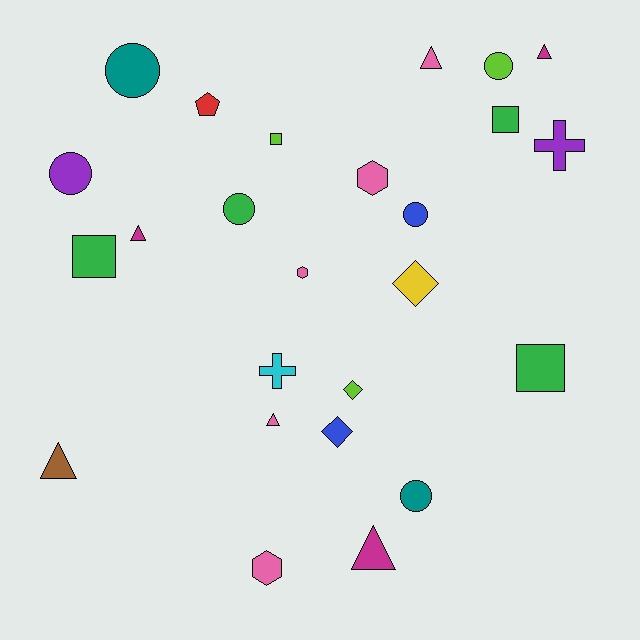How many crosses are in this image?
There are 2 crosses.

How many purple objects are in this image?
There are 2 purple objects.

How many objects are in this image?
There are 25 objects.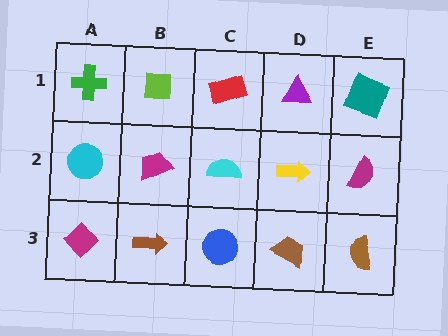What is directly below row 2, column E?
A brown semicircle.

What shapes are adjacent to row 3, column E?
A magenta semicircle (row 2, column E), a brown trapezoid (row 3, column D).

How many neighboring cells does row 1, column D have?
3.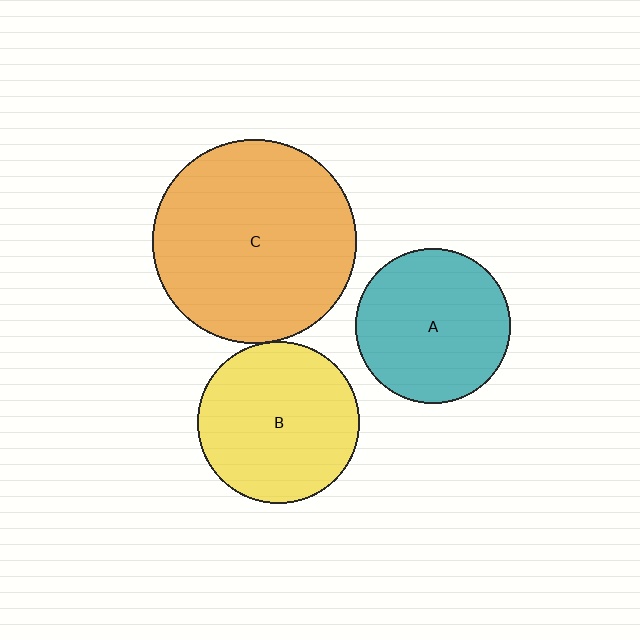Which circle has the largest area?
Circle C (orange).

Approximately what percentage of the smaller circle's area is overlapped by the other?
Approximately 5%.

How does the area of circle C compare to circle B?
Approximately 1.6 times.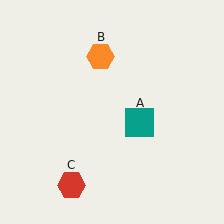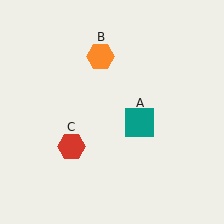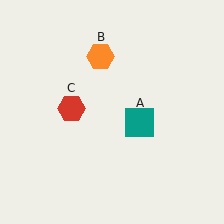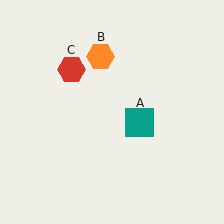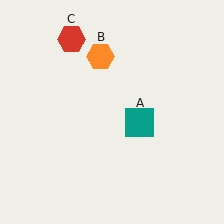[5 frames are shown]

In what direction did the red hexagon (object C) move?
The red hexagon (object C) moved up.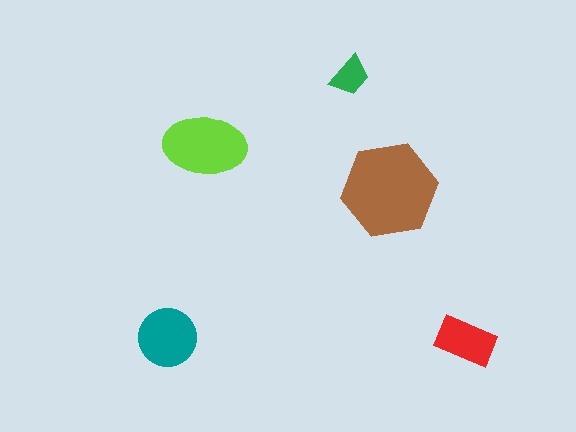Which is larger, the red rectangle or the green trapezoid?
The red rectangle.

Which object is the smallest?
The green trapezoid.